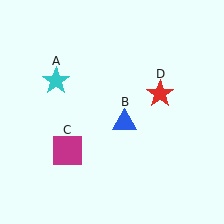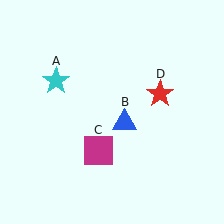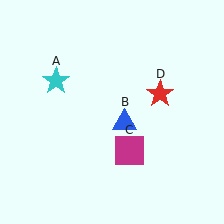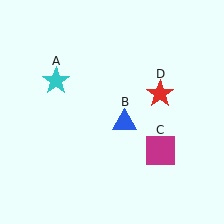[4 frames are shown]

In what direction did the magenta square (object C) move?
The magenta square (object C) moved right.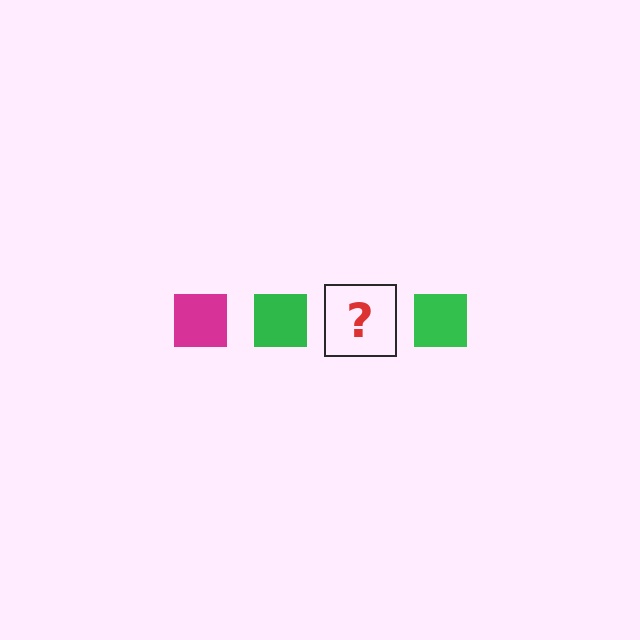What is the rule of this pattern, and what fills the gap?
The rule is that the pattern cycles through magenta, green squares. The gap should be filled with a magenta square.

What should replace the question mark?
The question mark should be replaced with a magenta square.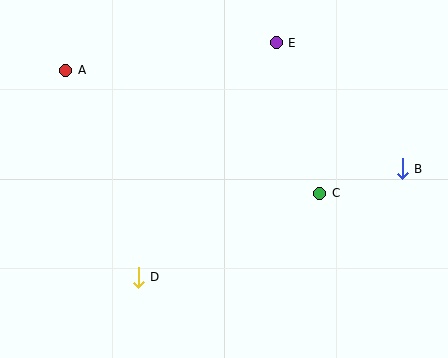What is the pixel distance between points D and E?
The distance between D and E is 272 pixels.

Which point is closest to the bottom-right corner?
Point B is closest to the bottom-right corner.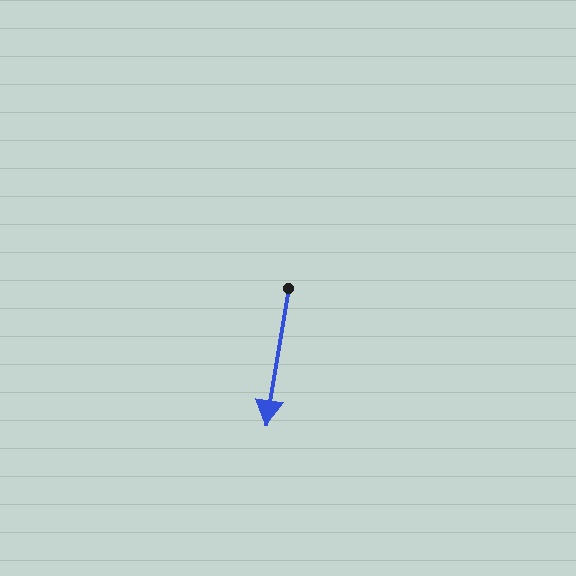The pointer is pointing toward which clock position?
Roughly 6 o'clock.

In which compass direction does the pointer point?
South.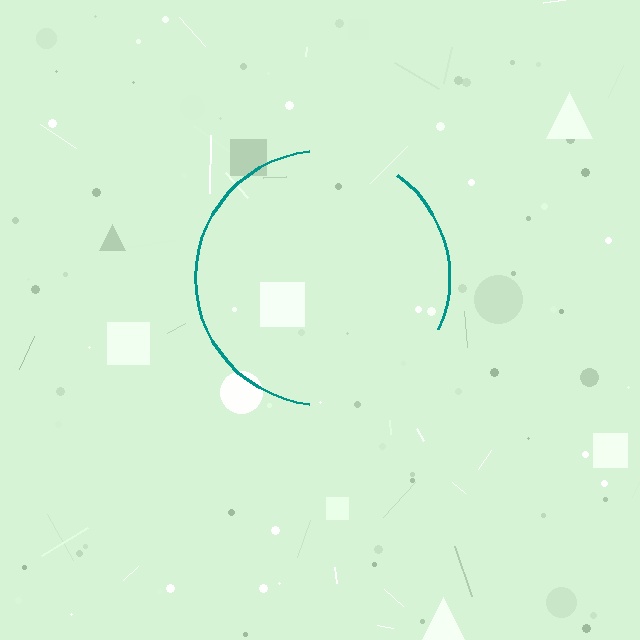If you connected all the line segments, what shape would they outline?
They would outline a circle.